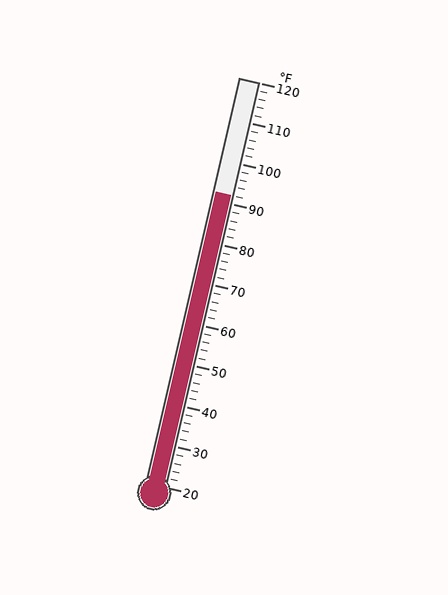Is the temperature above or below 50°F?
The temperature is above 50°F.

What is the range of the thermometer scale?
The thermometer scale ranges from 20°F to 120°F.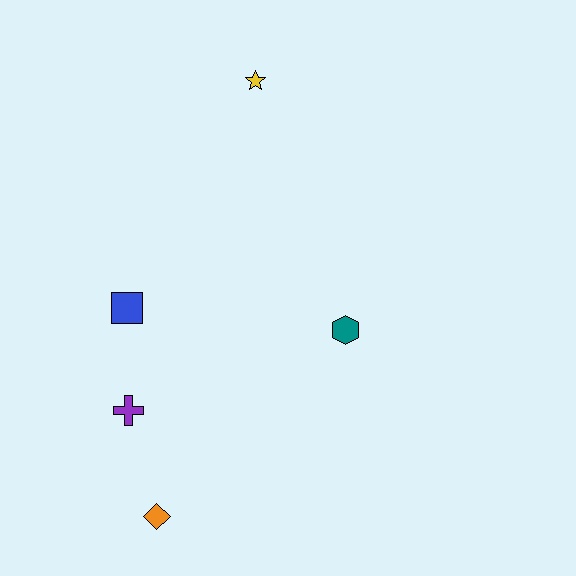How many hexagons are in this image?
There is 1 hexagon.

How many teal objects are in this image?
There is 1 teal object.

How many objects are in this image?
There are 5 objects.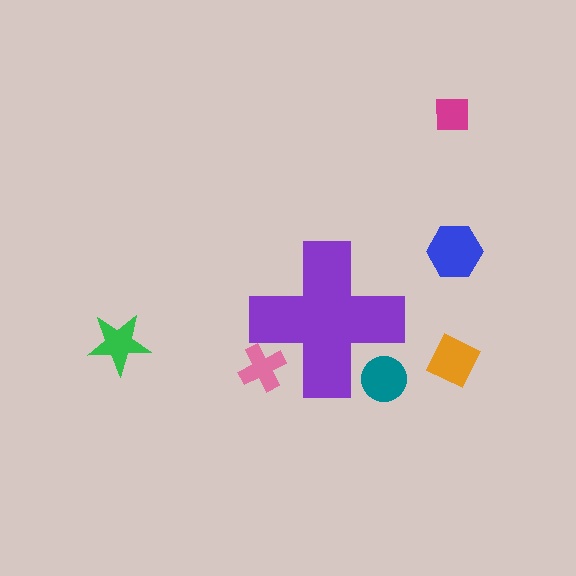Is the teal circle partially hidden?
Yes, the teal circle is partially hidden behind the purple cross.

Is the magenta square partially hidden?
No, the magenta square is fully visible.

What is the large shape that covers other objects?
A purple cross.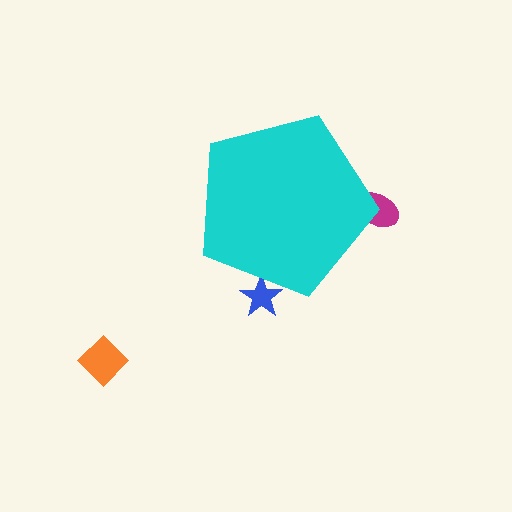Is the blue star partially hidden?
Yes, the blue star is partially hidden behind the cyan pentagon.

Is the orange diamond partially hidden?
No, the orange diamond is fully visible.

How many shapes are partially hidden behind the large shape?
2 shapes are partially hidden.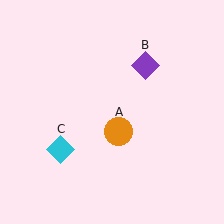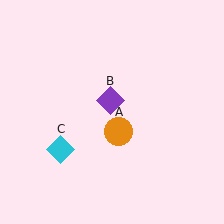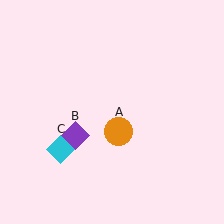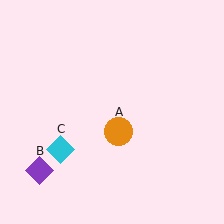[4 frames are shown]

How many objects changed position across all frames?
1 object changed position: purple diamond (object B).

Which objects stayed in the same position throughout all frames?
Orange circle (object A) and cyan diamond (object C) remained stationary.